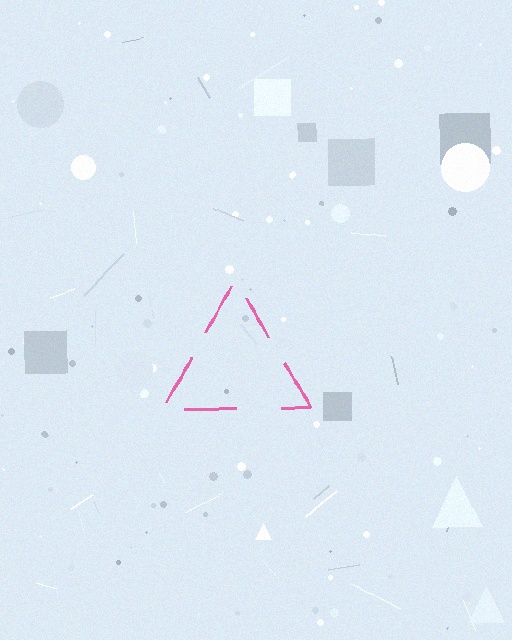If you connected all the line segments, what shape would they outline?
They would outline a triangle.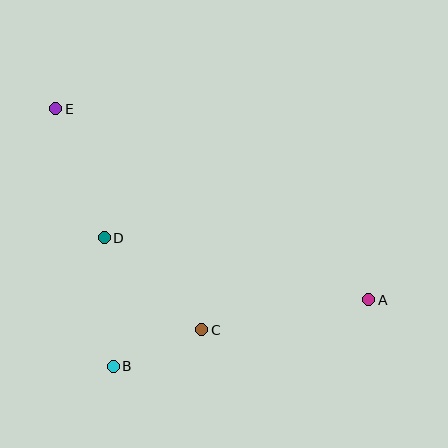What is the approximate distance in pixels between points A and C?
The distance between A and C is approximately 170 pixels.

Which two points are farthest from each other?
Points A and E are farthest from each other.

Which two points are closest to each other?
Points B and C are closest to each other.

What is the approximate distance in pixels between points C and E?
The distance between C and E is approximately 265 pixels.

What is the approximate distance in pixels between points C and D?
The distance between C and D is approximately 134 pixels.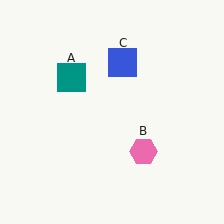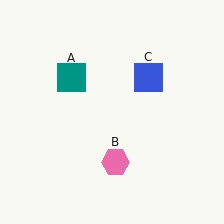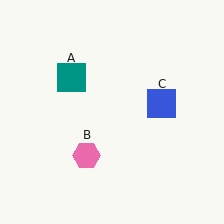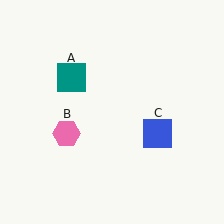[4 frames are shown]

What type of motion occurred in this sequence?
The pink hexagon (object B), blue square (object C) rotated clockwise around the center of the scene.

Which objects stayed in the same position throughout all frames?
Teal square (object A) remained stationary.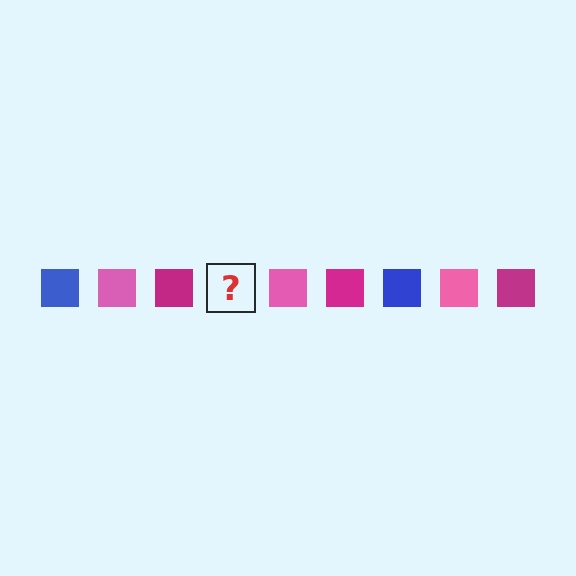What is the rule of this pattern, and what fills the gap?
The rule is that the pattern cycles through blue, pink, magenta squares. The gap should be filled with a blue square.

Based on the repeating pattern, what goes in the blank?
The blank should be a blue square.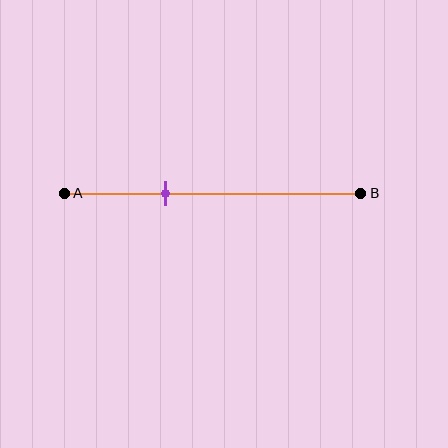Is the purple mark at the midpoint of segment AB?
No, the mark is at about 35% from A, not at the 50% midpoint.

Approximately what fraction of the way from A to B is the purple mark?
The purple mark is approximately 35% of the way from A to B.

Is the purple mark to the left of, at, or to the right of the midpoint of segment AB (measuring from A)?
The purple mark is to the left of the midpoint of segment AB.